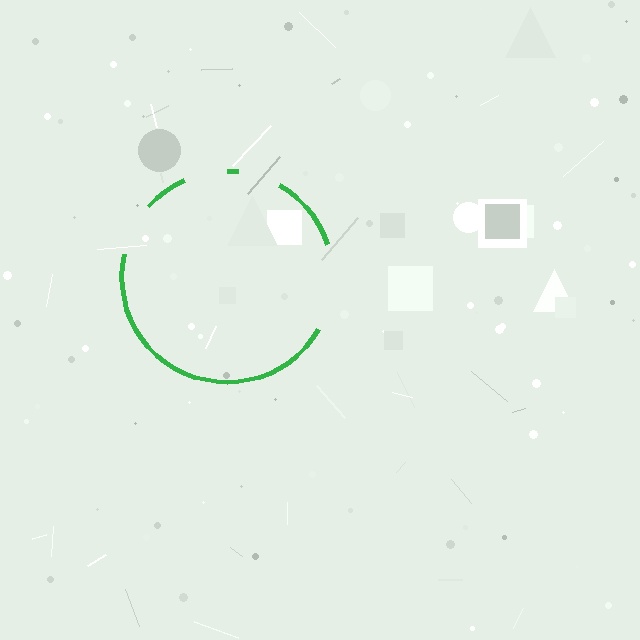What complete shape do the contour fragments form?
The contour fragments form a circle.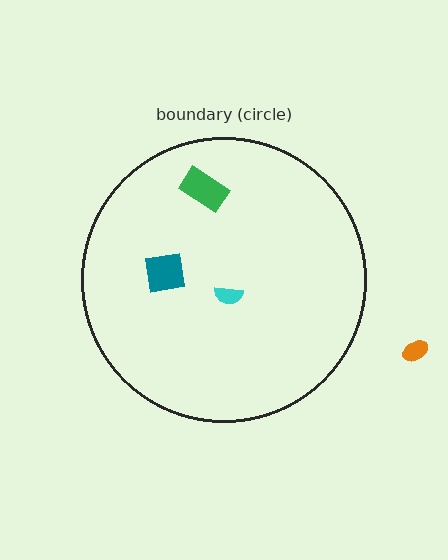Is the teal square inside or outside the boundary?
Inside.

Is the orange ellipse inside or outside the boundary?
Outside.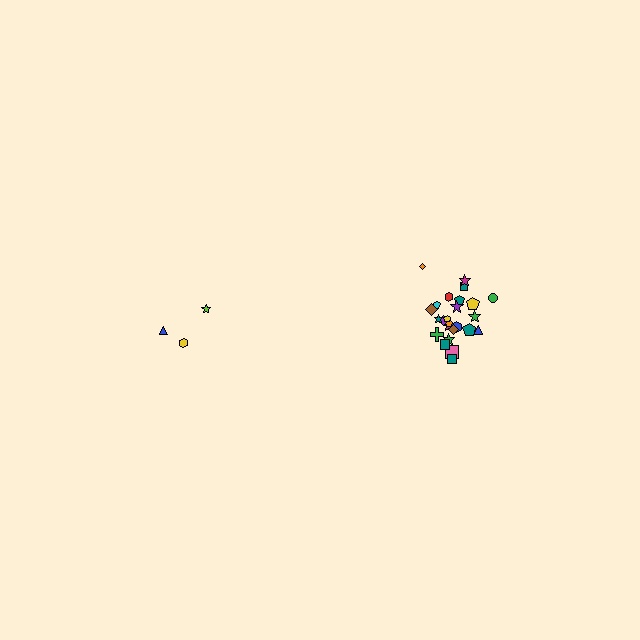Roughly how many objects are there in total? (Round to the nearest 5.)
Roughly 30 objects in total.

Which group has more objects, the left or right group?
The right group.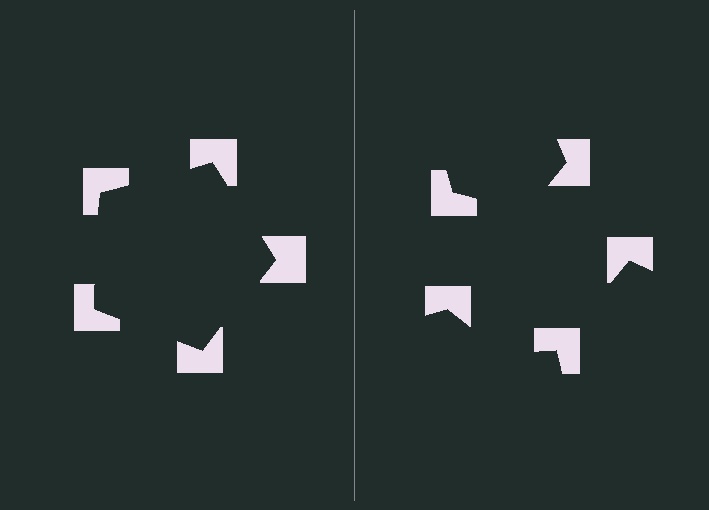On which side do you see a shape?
An illusory pentagon appears on the left side. On the right side the wedge cuts are rotated, so no coherent shape forms.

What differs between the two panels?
The notched squares are positioned identically on both sides; only the wedge orientations differ. On the left they align to a pentagon; on the right they are misaligned.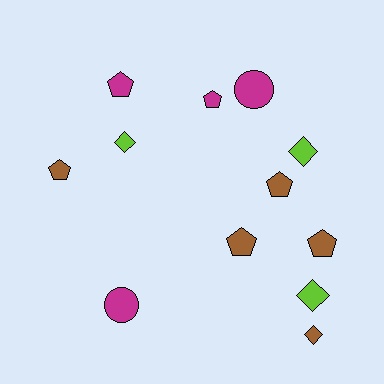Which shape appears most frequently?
Pentagon, with 6 objects.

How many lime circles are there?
There are no lime circles.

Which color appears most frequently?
Brown, with 5 objects.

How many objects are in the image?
There are 12 objects.